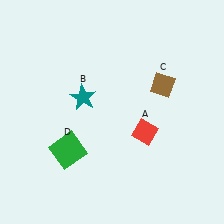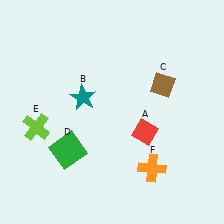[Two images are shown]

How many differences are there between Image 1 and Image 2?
There are 2 differences between the two images.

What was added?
A lime cross (E), an orange cross (F) were added in Image 2.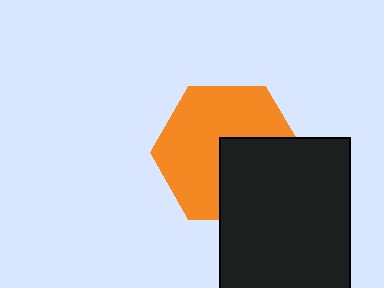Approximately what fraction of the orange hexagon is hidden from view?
Roughly 36% of the orange hexagon is hidden behind the black rectangle.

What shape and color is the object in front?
The object in front is a black rectangle.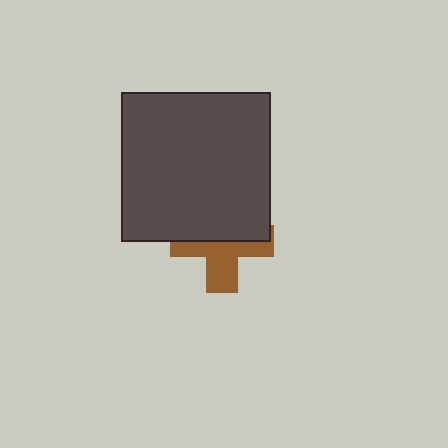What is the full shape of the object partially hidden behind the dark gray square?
The partially hidden object is a brown cross.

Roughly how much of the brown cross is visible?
About half of it is visible (roughly 50%).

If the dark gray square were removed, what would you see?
You would see the complete brown cross.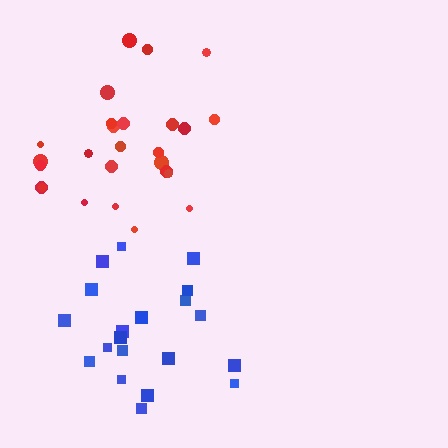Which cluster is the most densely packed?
Red.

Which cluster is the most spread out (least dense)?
Blue.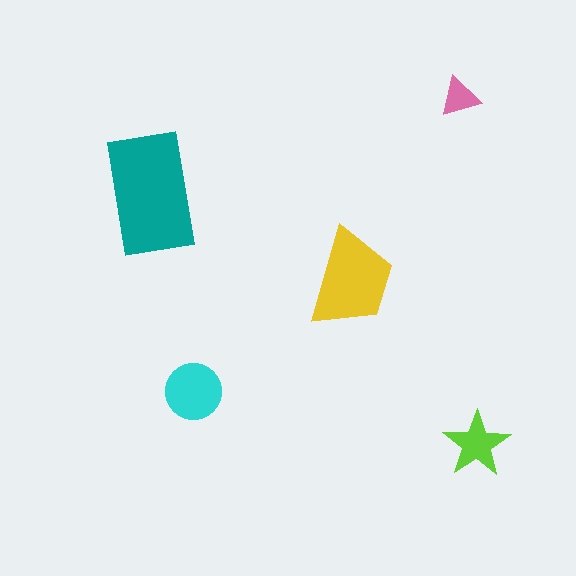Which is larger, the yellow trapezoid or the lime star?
The yellow trapezoid.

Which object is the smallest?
The pink triangle.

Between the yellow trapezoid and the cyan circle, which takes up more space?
The yellow trapezoid.